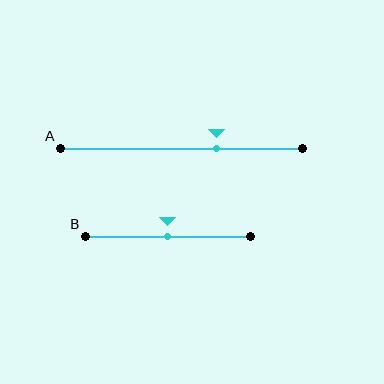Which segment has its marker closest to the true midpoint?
Segment B has its marker closest to the true midpoint.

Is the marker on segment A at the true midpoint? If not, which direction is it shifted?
No, the marker on segment A is shifted to the right by about 15% of the segment length.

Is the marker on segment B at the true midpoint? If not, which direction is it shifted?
Yes, the marker on segment B is at the true midpoint.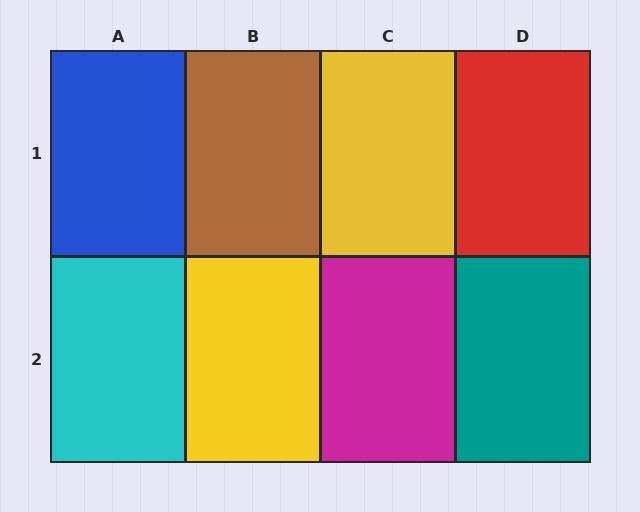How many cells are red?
1 cell is red.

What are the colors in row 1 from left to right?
Blue, brown, yellow, red.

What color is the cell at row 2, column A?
Cyan.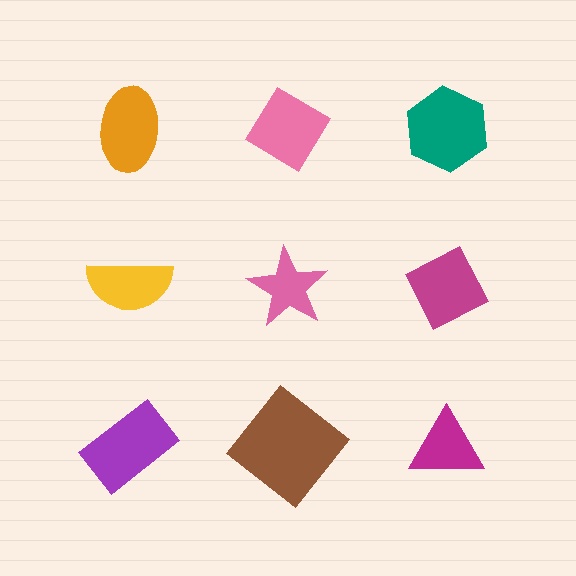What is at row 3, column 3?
A magenta triangle.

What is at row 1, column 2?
A pink diamond.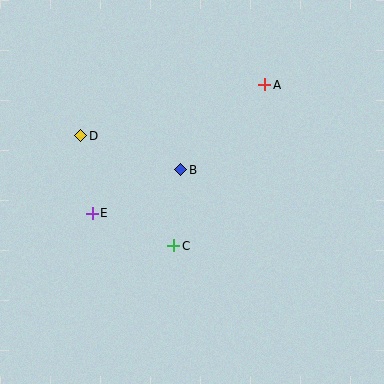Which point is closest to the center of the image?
Point B at (181, 170) is closest to the center.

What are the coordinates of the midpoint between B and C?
The midpoint between B and C is at (177, 208).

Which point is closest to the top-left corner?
Point D is closest to the top-left corner.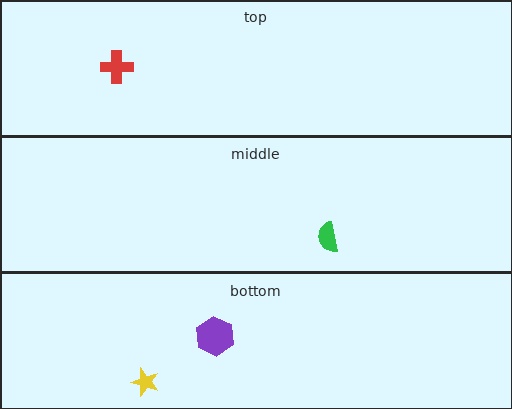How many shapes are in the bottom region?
2.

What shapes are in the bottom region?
The yellow star, the purple hexagon.